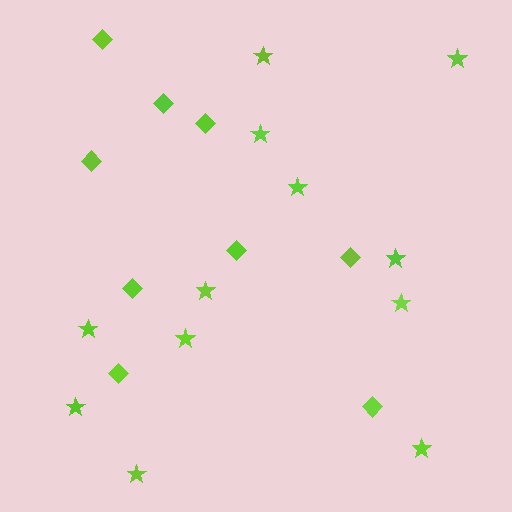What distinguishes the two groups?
There are 2 groups: one group of stars (12) and one group of diamonds (9).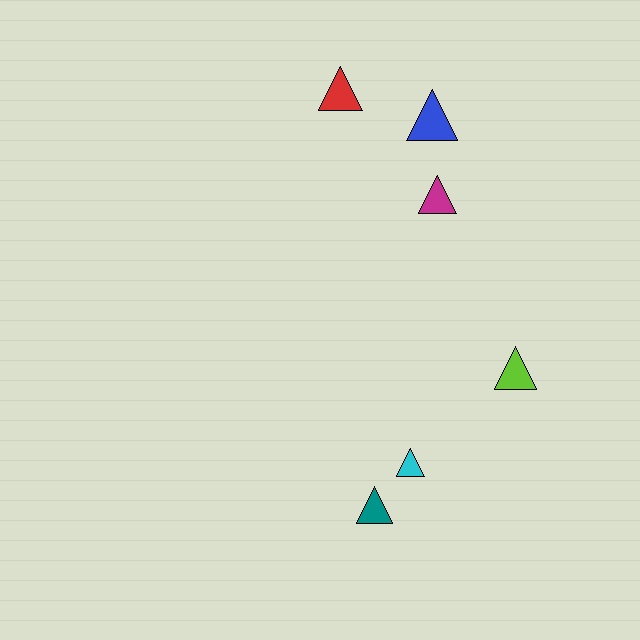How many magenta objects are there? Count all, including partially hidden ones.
There is 1 magenta object.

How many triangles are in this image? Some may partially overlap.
There are 6 triangles.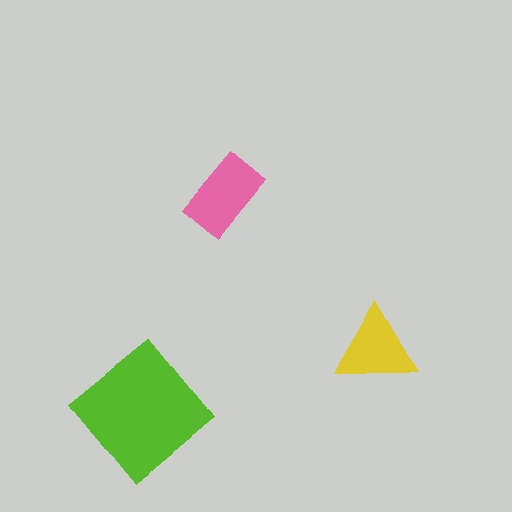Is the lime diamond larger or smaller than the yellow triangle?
Larger.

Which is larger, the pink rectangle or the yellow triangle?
The pink rectangle.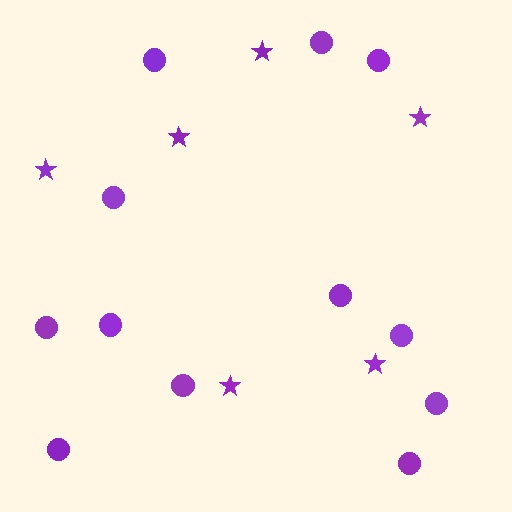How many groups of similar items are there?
There are 2 groups: one group of stars (6) and one group of circles (12).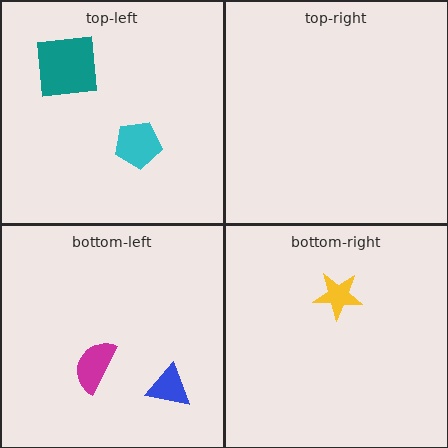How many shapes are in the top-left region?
2.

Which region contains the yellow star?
The bottom-right region.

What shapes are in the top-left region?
The cyan pentagon, the teal square.